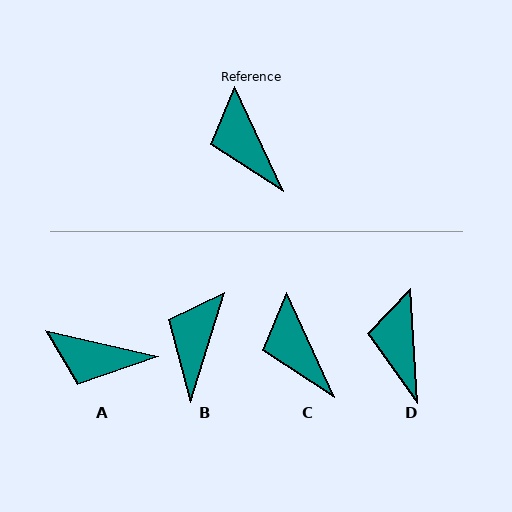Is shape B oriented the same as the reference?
No, it is off by about 42 degrees.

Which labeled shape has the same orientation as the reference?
C.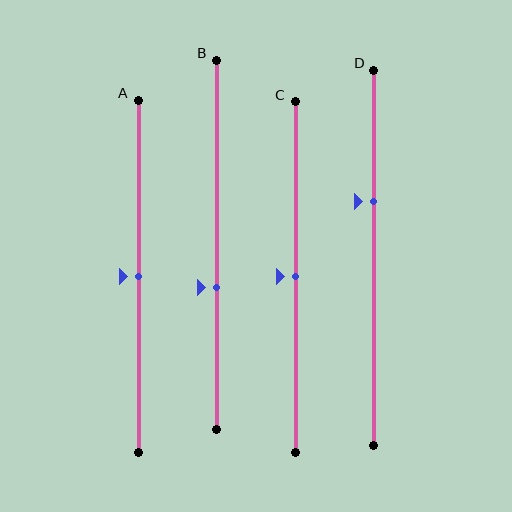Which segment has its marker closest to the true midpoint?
Segment A has its marker closest to the true midpoint.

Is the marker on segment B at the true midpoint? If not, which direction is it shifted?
No, the marker on segment B is shifted downward by about 12% of the segment length.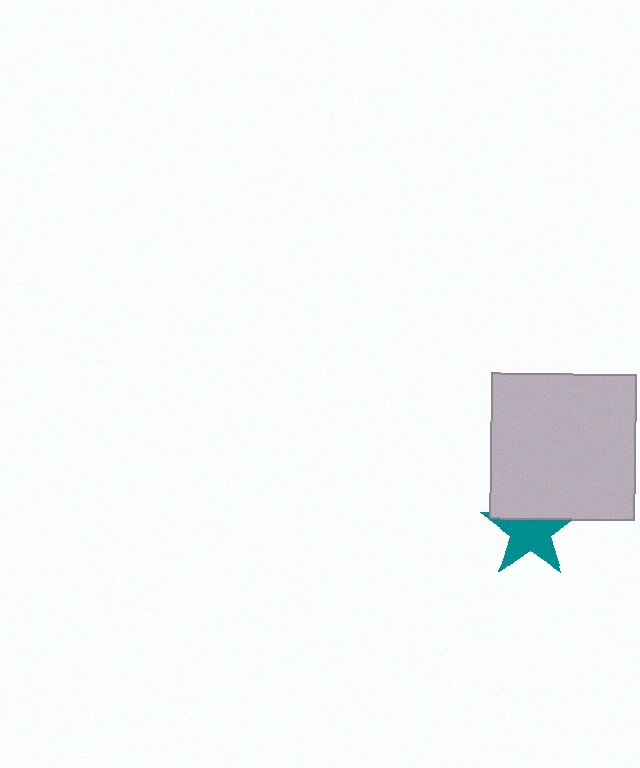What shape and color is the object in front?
The object in front is a light gray square.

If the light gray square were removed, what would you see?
You would see the complete teal star.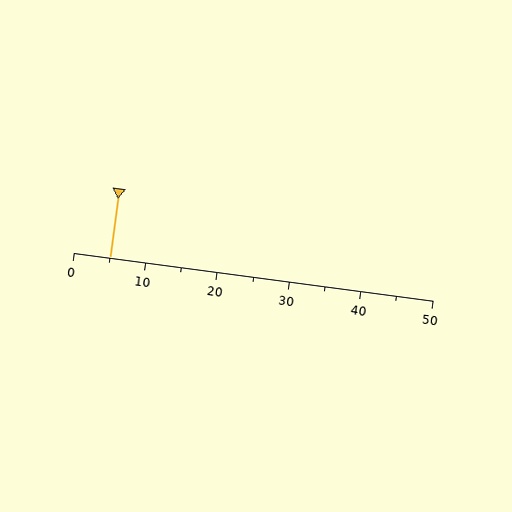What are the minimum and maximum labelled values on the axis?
The axis runs from 0 to 50.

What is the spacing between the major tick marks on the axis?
The major ticks are spaced 10 apart.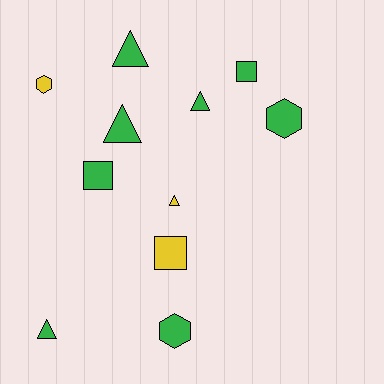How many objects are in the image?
There are 11 objects.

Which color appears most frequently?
Green, with 8 objects.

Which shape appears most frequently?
Triangle, with 5 objects.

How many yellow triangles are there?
There is 1 yellow triangle.